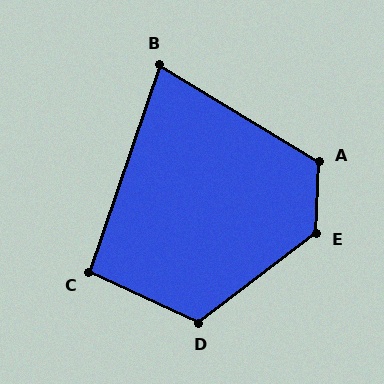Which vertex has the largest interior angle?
E, at approximately 130 degrees.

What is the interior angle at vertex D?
Approximately 118 degrees (obtuse).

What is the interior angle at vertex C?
Approximately 96 degrees (obtuse).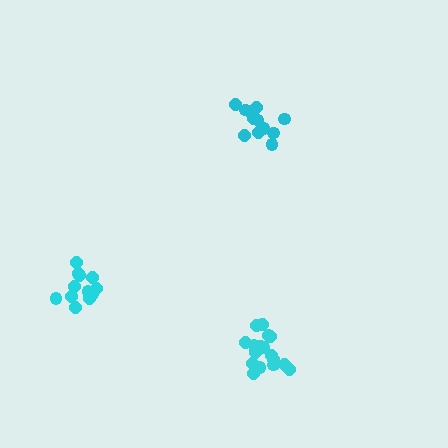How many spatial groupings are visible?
There are 3 spatial groupings.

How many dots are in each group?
Group 1: 12 dots, Group 2: 14 dots, Group 3: 18 dots (44 total).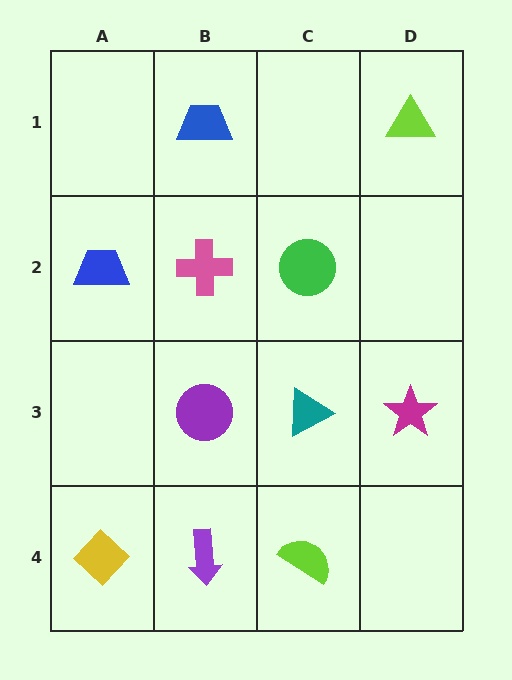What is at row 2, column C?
A green circle.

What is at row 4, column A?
A yellow diamond.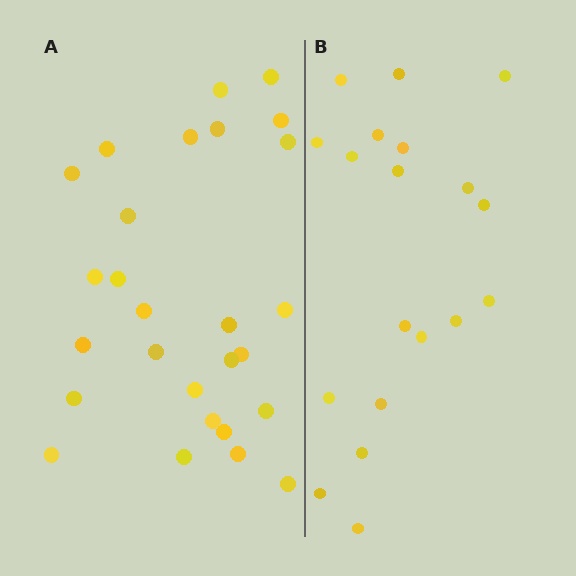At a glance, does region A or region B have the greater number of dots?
Region A (the left region) has more dots.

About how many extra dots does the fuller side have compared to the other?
Region A has roughly 8 or so more dots than region B.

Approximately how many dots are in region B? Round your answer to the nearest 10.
About 20 dots. (The exact count is 19, which rounds to 20.)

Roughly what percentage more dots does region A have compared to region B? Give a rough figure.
About 40% more.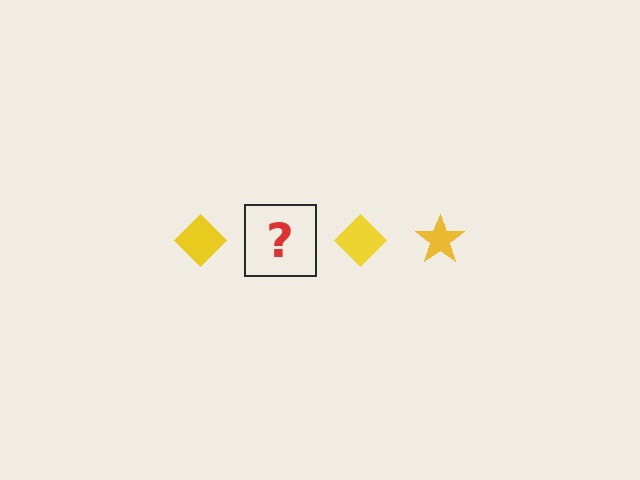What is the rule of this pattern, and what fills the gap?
The rule is that the pattern cycles through diamond, star shapes in yellow. The gap should be filled with a yellow star.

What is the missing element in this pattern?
The missing element is a yellow star.